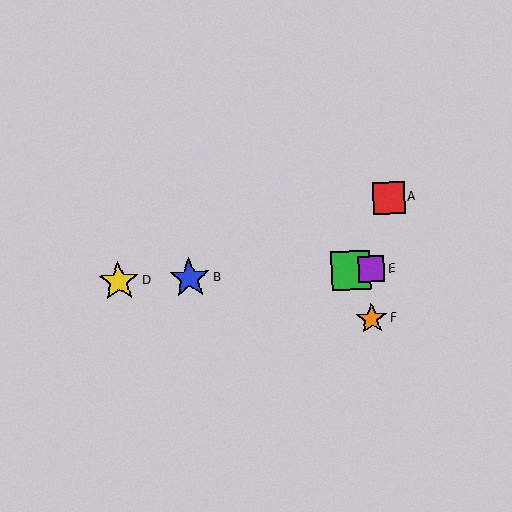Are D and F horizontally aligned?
No, D is at y≈281 and F is at y≈319.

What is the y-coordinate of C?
Object C is at y≈270.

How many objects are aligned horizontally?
4 objects (B, C, D, E) are aligned horizontally.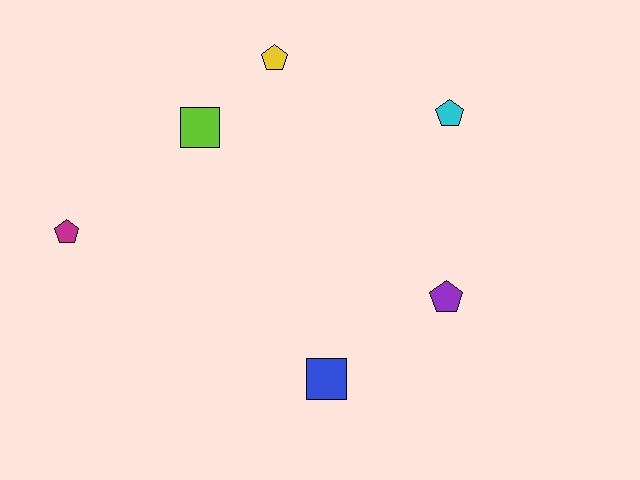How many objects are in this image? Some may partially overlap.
There are 6 objects.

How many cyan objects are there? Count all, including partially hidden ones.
There is 1 cyan object.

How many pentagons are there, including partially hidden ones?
There are 4 pentagons.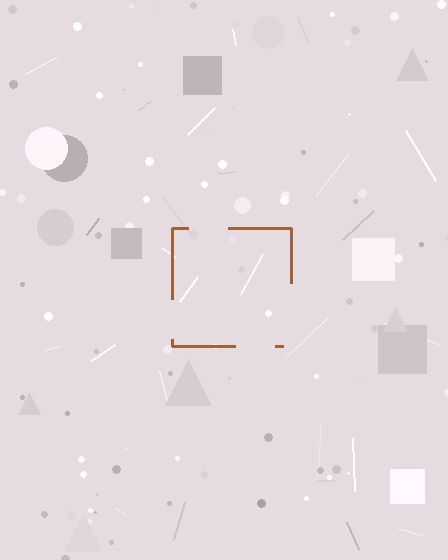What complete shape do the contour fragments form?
The contour fragments form a square.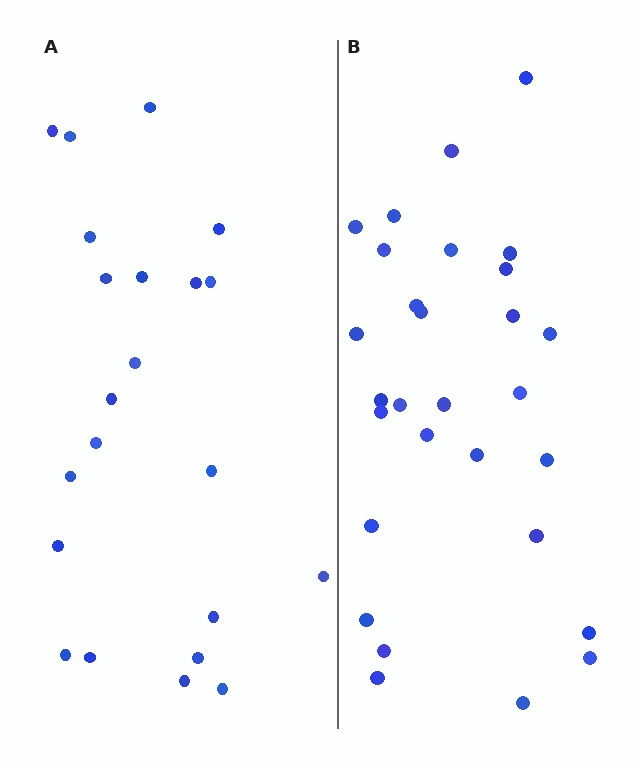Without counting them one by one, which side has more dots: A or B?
Region B (the right region) has more dots.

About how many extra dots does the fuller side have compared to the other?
Region B has roughly 8 or so more dots than region A.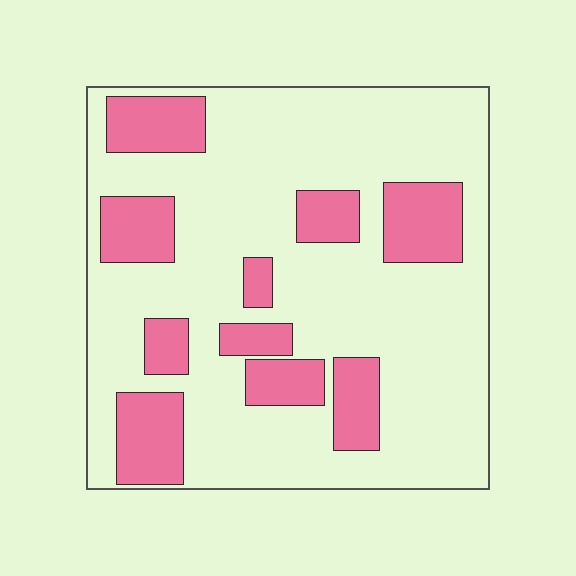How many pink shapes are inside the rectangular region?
10.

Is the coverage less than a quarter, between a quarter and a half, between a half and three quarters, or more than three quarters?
Between a quarter and a half.